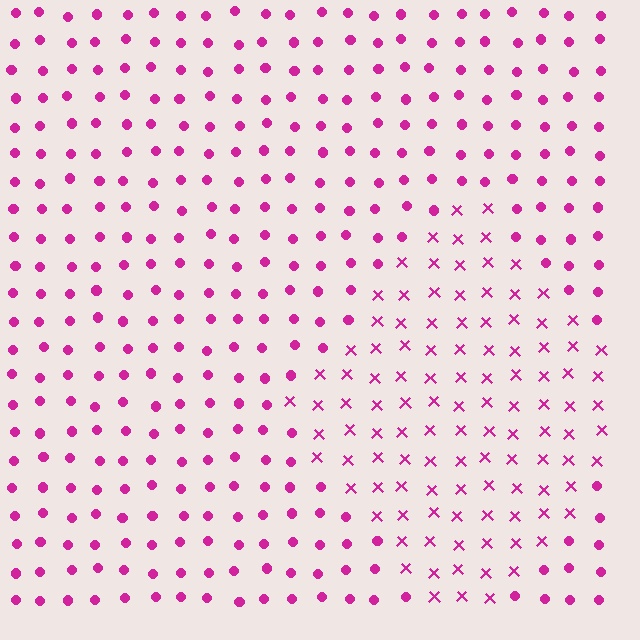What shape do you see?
I see a diamond.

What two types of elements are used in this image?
The image uses X marks inside the diamond region and circles outside it.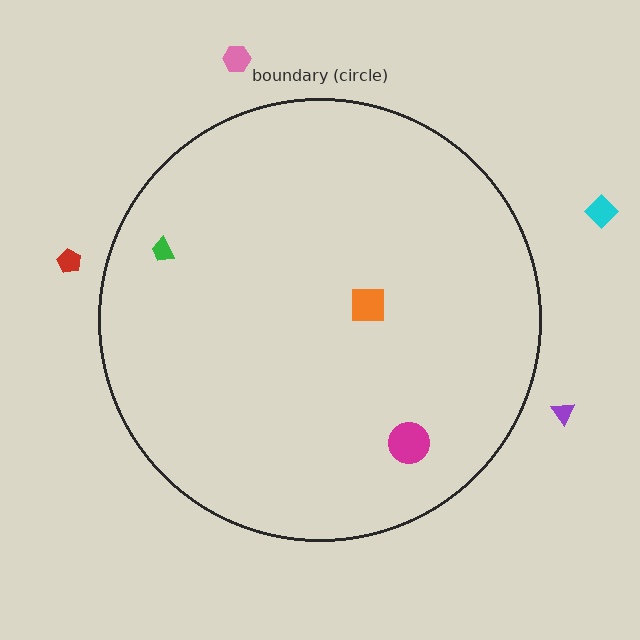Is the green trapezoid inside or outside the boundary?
Inside.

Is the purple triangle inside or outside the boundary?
Outside.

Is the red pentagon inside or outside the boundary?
Outside.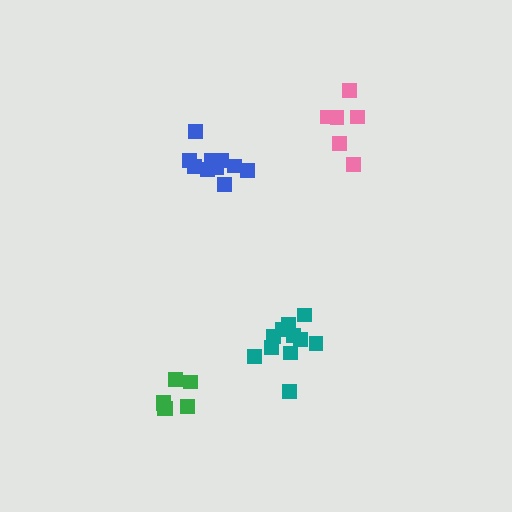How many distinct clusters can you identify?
There are 4 distinct clusters.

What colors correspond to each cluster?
The clusters are colored: teal, blue, green, pink.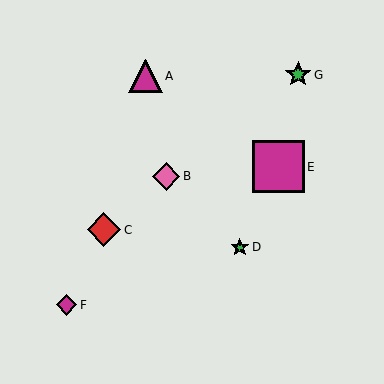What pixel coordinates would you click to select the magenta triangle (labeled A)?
Click at (145, 76) to select the magenta triangle A.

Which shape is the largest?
The magenta square (labeled E) is the largest.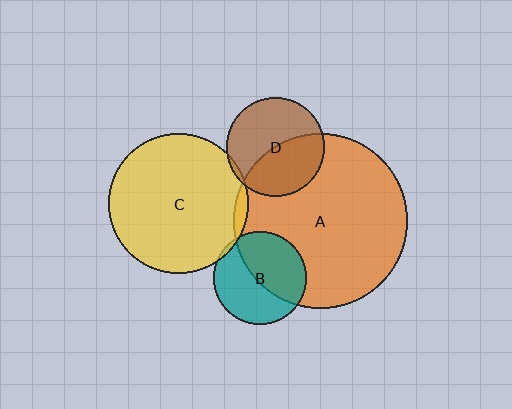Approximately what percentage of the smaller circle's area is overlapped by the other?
Approximately 45%.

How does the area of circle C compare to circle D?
Approximately 2.0 times.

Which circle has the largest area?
Circle A (orange).